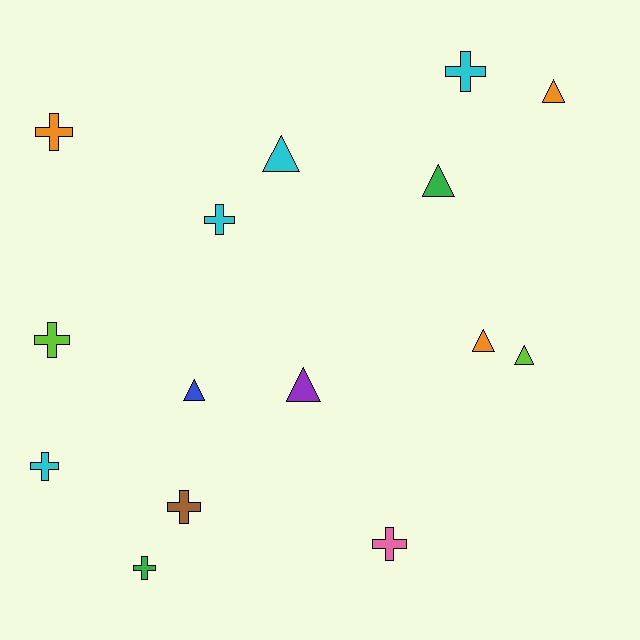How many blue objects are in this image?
There is 1 blue object.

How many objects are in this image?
There are 15 objects.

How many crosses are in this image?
There are 8 crosses.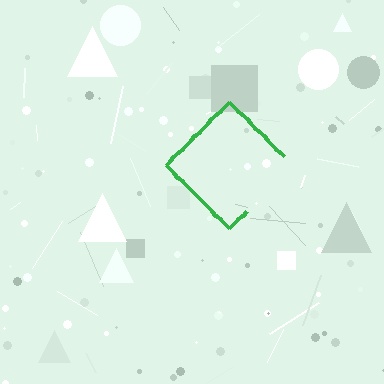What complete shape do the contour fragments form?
The contour fragments form a diamond.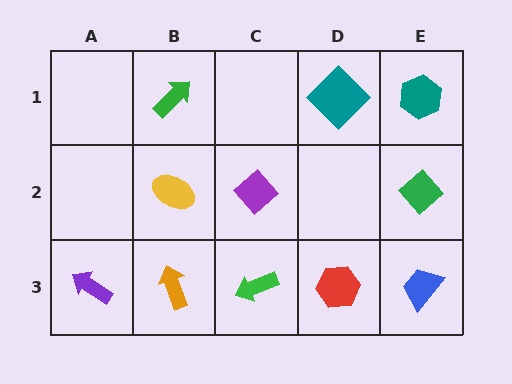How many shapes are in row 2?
3 shapes.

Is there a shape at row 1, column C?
No, that cell is empty.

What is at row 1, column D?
A teal diamond.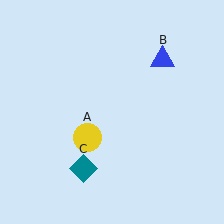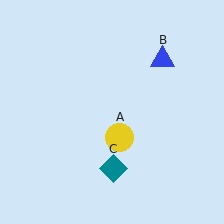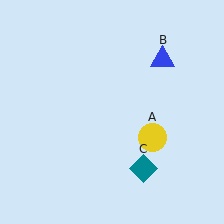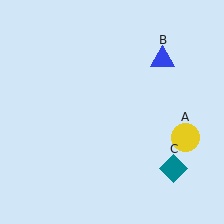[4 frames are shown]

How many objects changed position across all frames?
2 objects changed position: yellow circle (object A), teal diamond (object C).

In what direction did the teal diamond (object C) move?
The teal diamond (object C) moved right.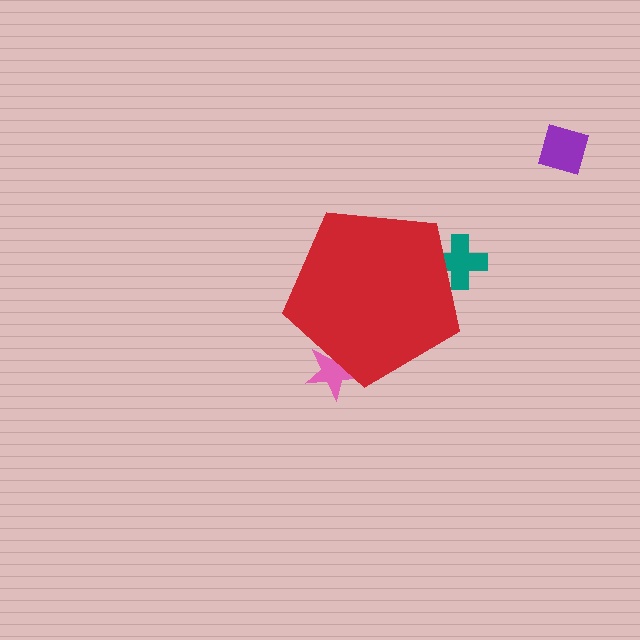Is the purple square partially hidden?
No, the purple square is fully visible.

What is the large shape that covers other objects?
A red pentagon.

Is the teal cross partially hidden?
Yes, the teal cross is partially hidden behind the red pentagon.